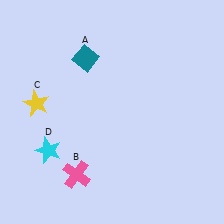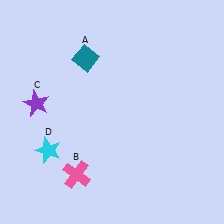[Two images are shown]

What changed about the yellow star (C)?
In Image 1, C is yellow. In Image 2, it changed to purple.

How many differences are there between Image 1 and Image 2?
There is 1 difference between the two images.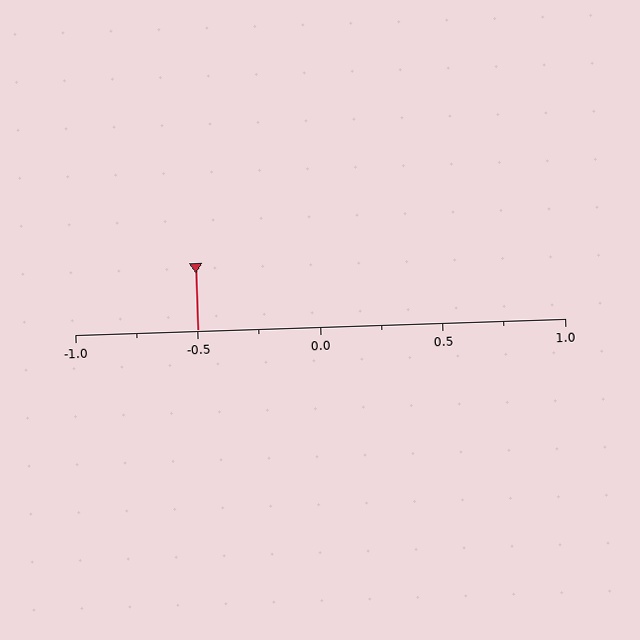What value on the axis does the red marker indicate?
The marker indicates approximately -0.5.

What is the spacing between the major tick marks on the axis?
The major ticks are spaced 0.5 apart.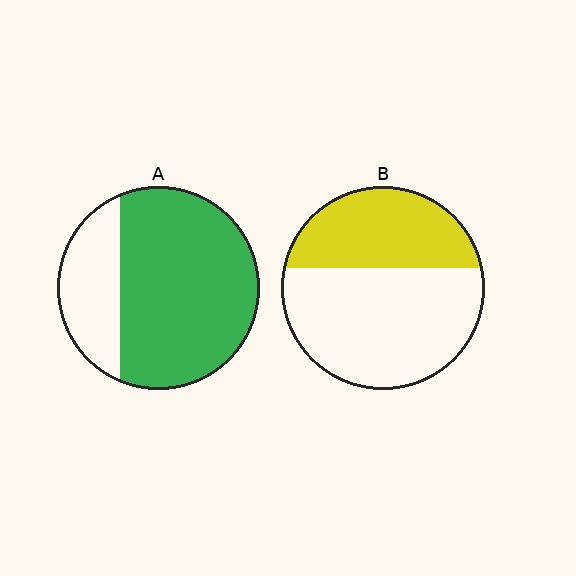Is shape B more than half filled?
No.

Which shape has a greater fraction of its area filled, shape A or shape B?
Shape A.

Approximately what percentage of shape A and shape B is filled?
A is approximately 75% and B is approximately 40%.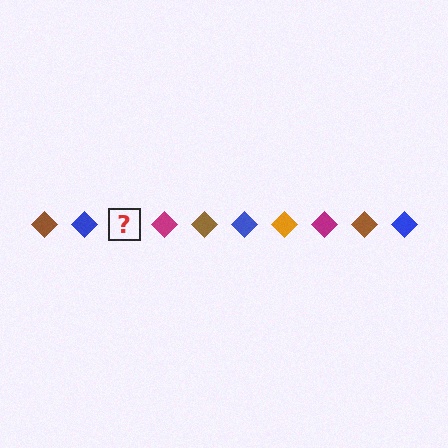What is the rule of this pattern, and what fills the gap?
The rule is that the pattern cycles through brown, blue, orange, magenta diamonds. The gap should be filled with an orange diamond.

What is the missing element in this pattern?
The missing element is an orange diamond.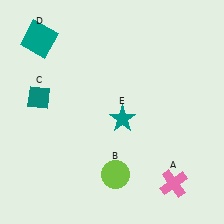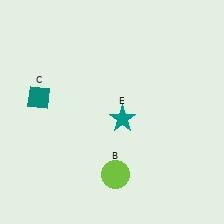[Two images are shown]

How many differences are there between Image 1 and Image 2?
There are 2 differences between the two images.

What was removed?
The teal square (D), the pink cross (A) were removed in Image 2.